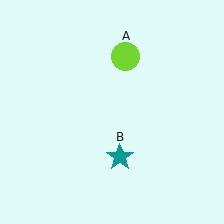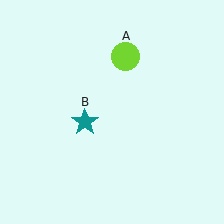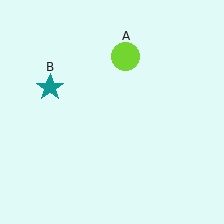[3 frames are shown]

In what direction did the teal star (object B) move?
The teal star (object B) moved up and to the left.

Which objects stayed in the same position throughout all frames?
Lime circle (object A) remained stationary.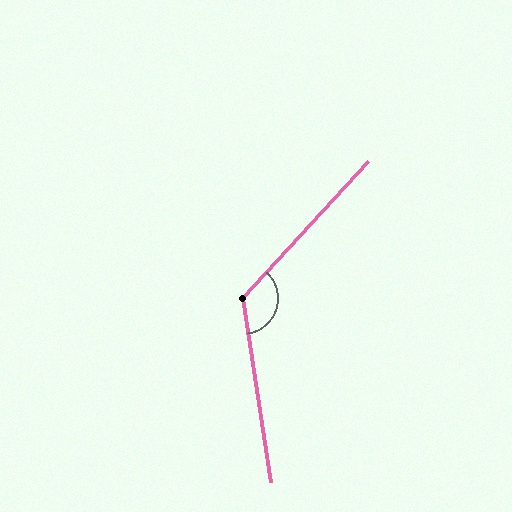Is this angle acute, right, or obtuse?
It is obtuse.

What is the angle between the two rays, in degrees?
Approximately 129 degrees.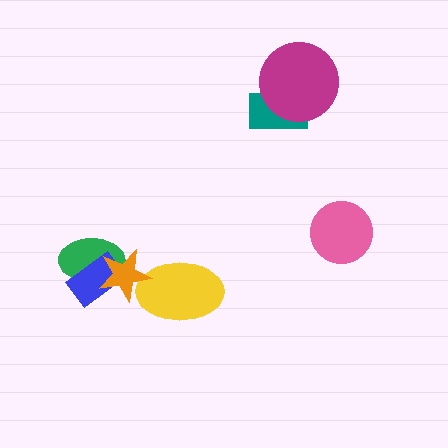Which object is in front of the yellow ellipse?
The orange star is in front of the yellow ellipse.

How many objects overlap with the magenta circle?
1 object overlaps with the magenta circle.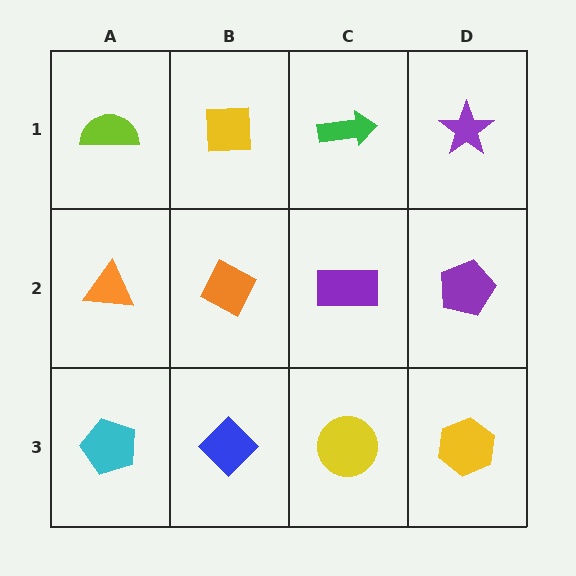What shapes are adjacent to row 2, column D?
A purple star (row 1, column D), a yellow hexagon (row 3, column D), a purple rectangle (row 2, column C).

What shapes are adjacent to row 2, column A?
A lime semicircle (row 1, column A), a cyan pentagon (row 3, column A), an orange diamond (row 2, column B).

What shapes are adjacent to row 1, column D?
A purple pentagon (row 2, column D), a green arrow (row 1, column C).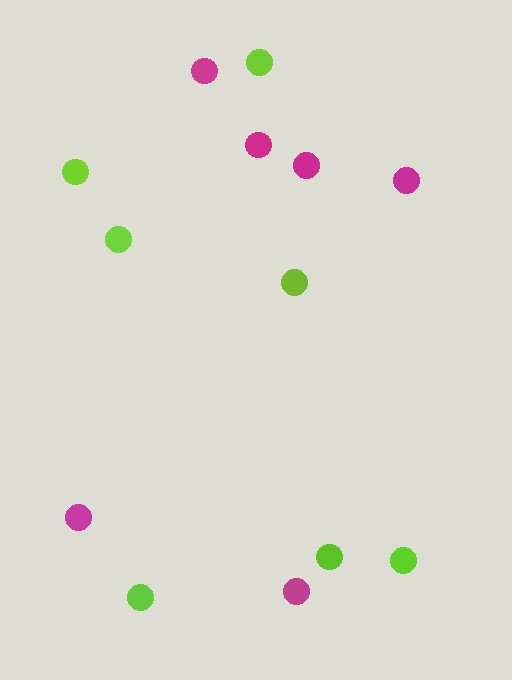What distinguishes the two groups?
There are 2 groups: one group of magenta circles (6) and one group of lime circles (7).